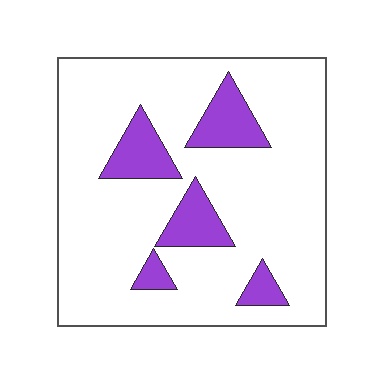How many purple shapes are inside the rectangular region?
5.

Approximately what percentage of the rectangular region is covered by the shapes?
Approximately 15%.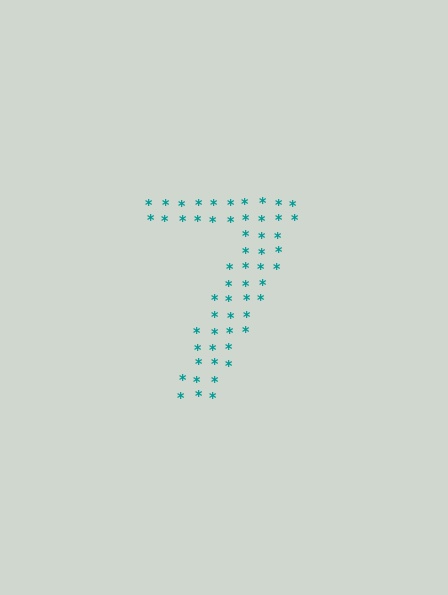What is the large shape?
The large shape is the digit 7.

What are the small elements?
The small elements are asterisks.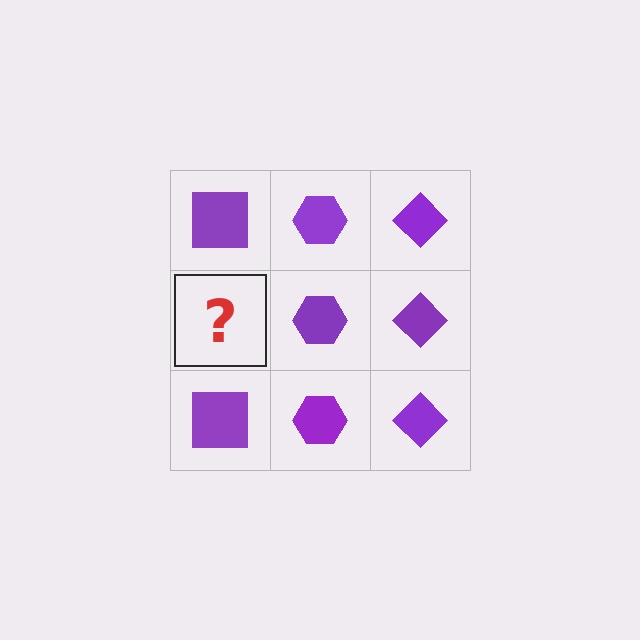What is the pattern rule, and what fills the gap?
The rule is that each column has a consistent shape. The gap should be filled with a purple square.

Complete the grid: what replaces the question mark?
The question mark should be replaced with a purple square.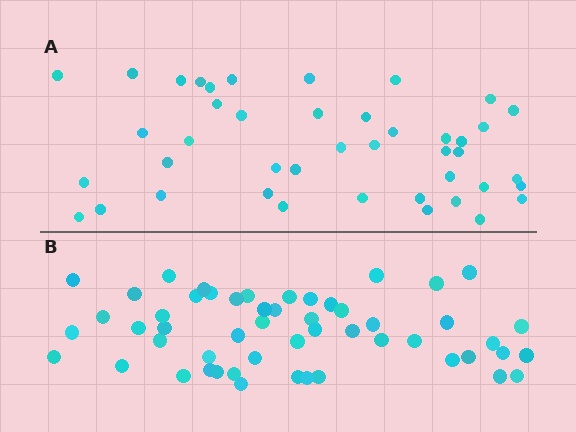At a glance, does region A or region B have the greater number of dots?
Region B (the bottom region) has more dots.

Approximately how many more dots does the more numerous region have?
Region B has roughly 10 or so more dots than region A.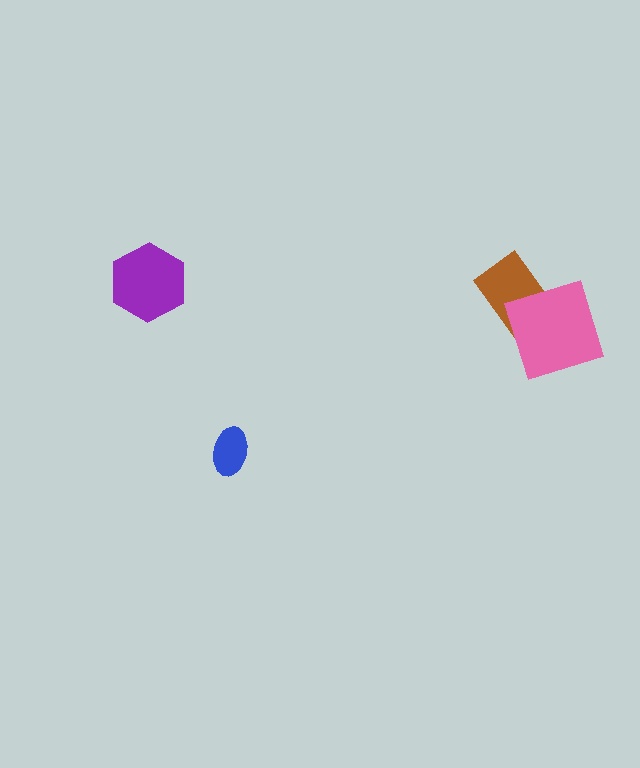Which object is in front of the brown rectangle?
The pink square is in front of the brown rectangle.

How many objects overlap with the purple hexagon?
0 objects overlap with the purple hexagon.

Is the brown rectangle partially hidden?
Yes, it is partially covered by another shape.